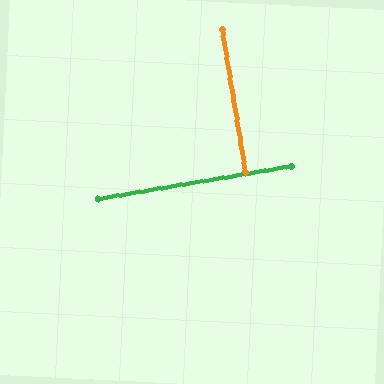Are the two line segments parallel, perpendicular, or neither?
Perpendicular — they meet at approximately 90°.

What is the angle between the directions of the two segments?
Approximately 90 degrees.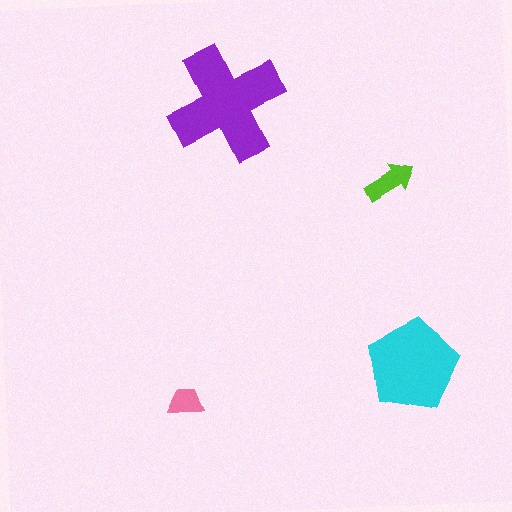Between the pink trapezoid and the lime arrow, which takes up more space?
The lime arrow.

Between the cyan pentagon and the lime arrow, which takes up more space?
The cyan pentagon.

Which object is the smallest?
The pink trapezoid.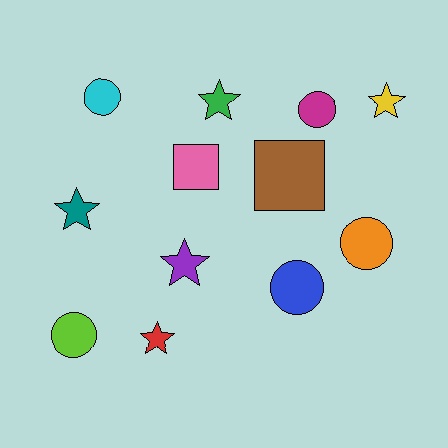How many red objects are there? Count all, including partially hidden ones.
There is 1 red object.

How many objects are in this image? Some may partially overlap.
There are 12 objects.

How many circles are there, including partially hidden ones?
There are 5 circles.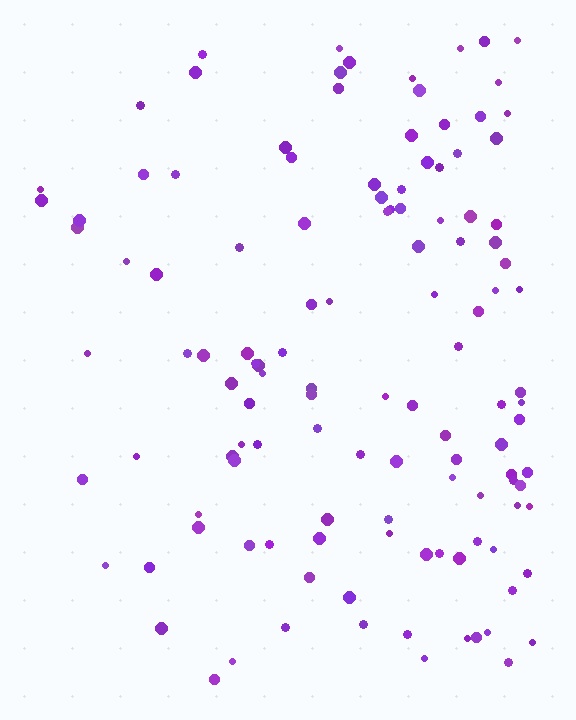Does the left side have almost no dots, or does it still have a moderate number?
Still a moderate number, just noticeably fewer than the right.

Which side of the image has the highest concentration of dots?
The right.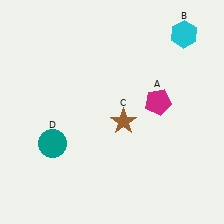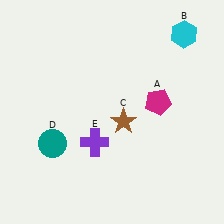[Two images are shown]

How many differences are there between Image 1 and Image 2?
There is 1 difference between the two images.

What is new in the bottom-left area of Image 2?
A purple cross (E) was added in the bottom-left area of Image 2.